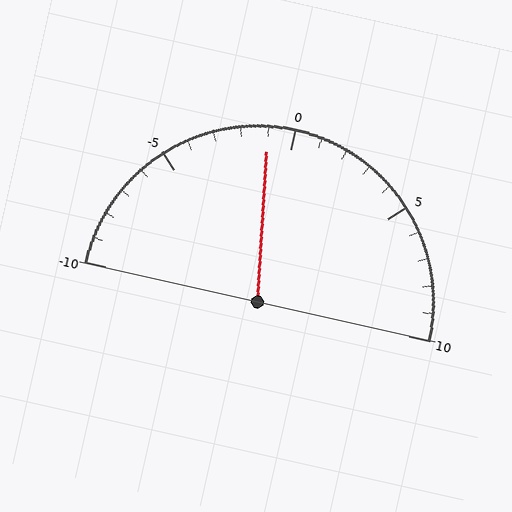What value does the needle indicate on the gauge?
The needle indicates approximately -1.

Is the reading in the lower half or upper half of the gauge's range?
The reading is in the lower half of the range (-10 to 10).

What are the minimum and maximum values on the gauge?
The gauge ranges from -10 to 10.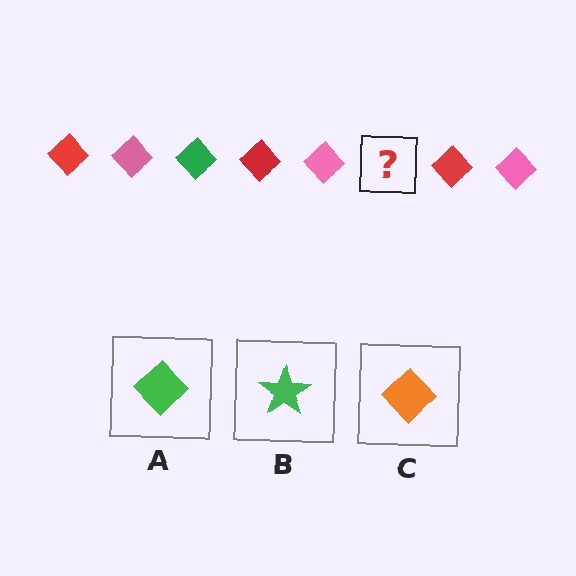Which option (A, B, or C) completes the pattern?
A.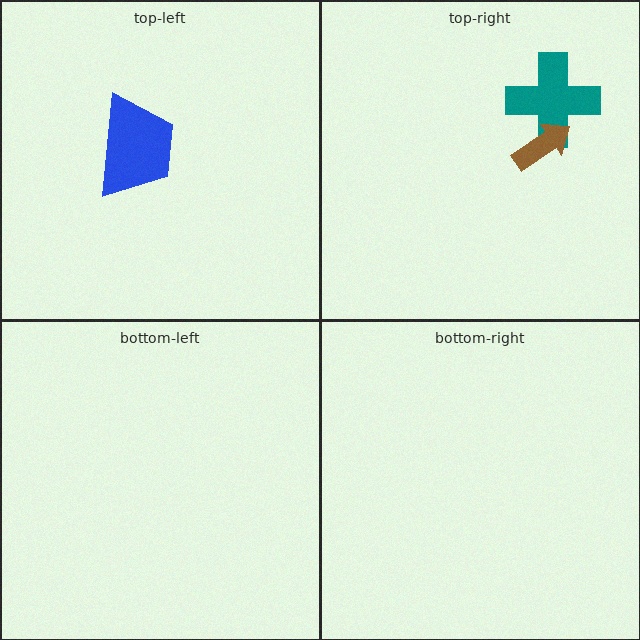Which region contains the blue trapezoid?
The top-left region.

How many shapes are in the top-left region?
1.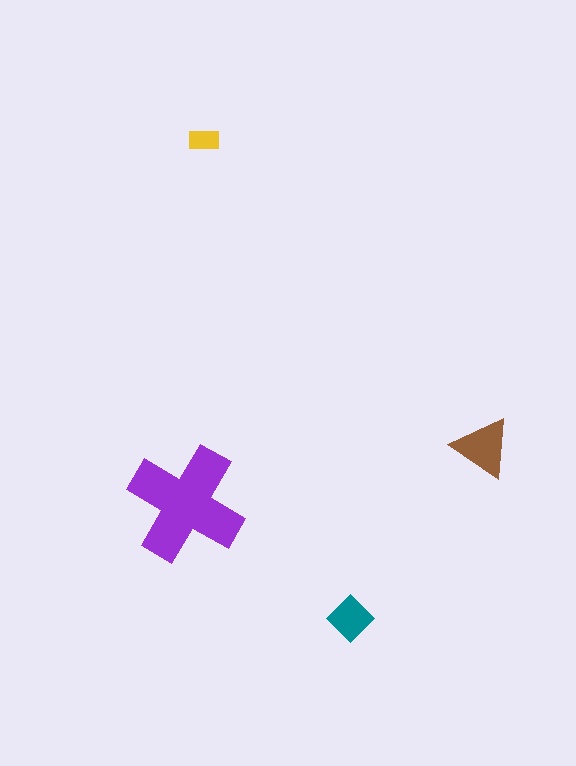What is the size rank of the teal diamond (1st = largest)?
3rd.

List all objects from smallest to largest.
The yellow rectangle, the teal diamond, the brown triangle, the purple cross.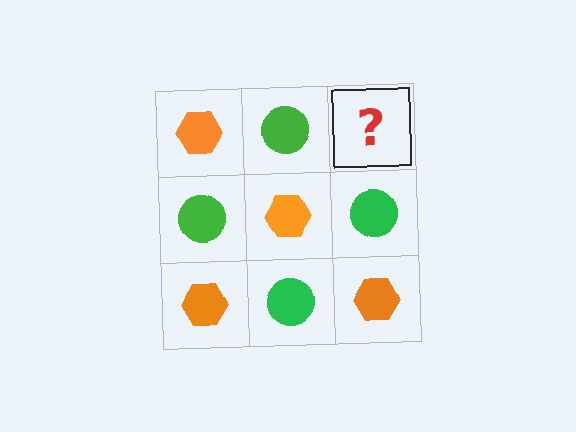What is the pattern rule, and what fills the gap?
The rule is that it alternates orange hexagon and green circle in a checkerboard pattern. The gap should be filled with an orange hexagon.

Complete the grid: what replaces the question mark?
The question mark should be replaced with an orange hexagon.